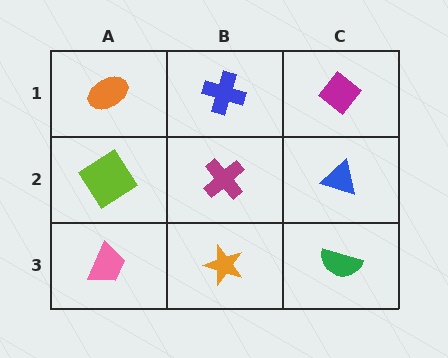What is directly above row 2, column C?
A magenta diamond.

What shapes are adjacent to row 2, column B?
A blue cross (row 1, column B), an orange star (row 3, column B), a lime diamond (row 2, column A), a blue triangle (row 2, column C).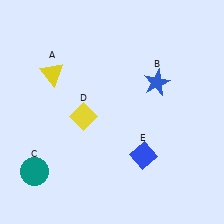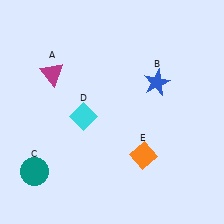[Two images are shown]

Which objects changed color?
A changed from yellow to magenta. D changed from yellow to cyan. E changed from blue to orange.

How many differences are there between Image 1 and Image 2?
There are 3 differences between the two images.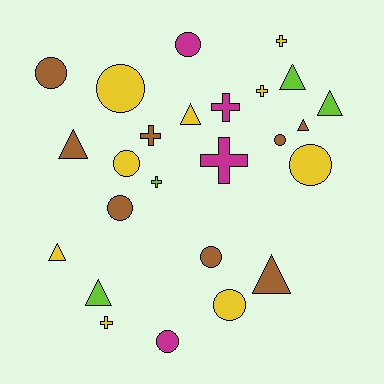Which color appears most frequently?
Yellow, with 9 objects.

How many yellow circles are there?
There are 4 yellow circles.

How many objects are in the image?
There are 25 objects.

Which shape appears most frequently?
Circle, with 10 objects.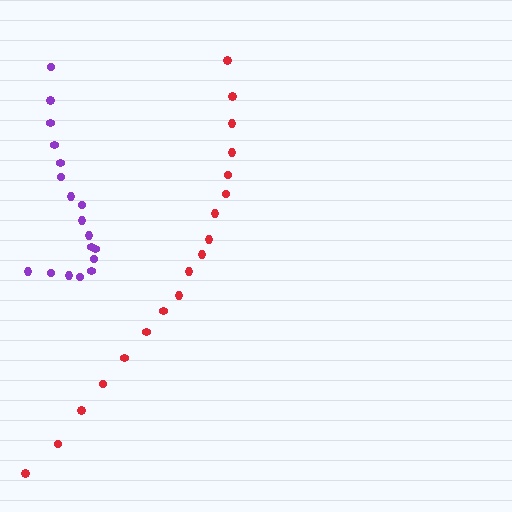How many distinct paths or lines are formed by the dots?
There are 2 distinct paths.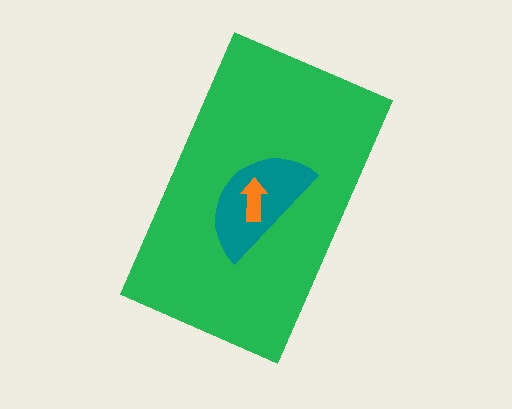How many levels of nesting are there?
3.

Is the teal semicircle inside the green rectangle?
Yes.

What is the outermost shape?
The green rectangle.